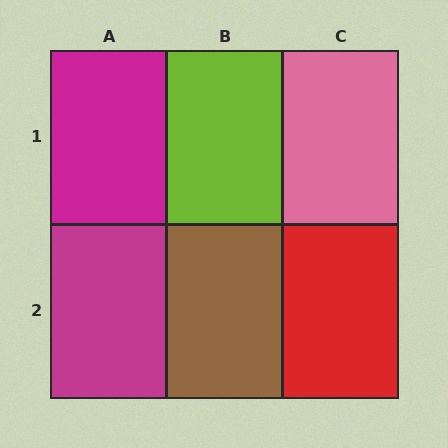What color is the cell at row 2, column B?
Brown.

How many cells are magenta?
2 cells are magenta.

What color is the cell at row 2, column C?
Red.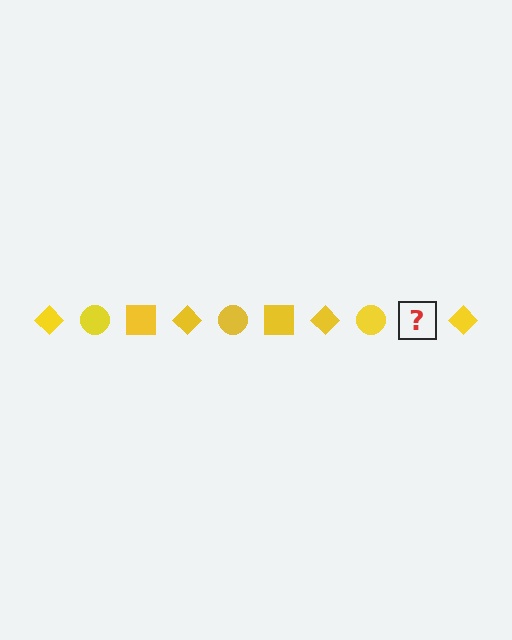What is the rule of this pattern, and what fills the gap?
The rule is that the pattern cycles through diamond, circle, square shapes in yellow. The gap should be filled with a yellow square.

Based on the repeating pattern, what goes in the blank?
The blank should be a yellow square.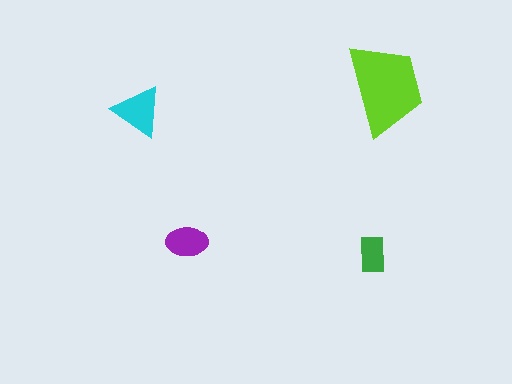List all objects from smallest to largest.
The green rectangle, the purple ellipse, the cyan triangle, the lime trapezoid.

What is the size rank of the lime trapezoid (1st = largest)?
1st.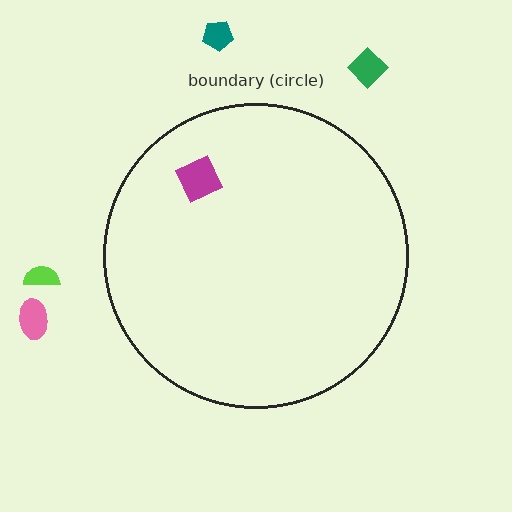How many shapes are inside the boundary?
1 inside, 4 outside.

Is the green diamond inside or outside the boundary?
Outside.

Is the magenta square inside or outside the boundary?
Inside.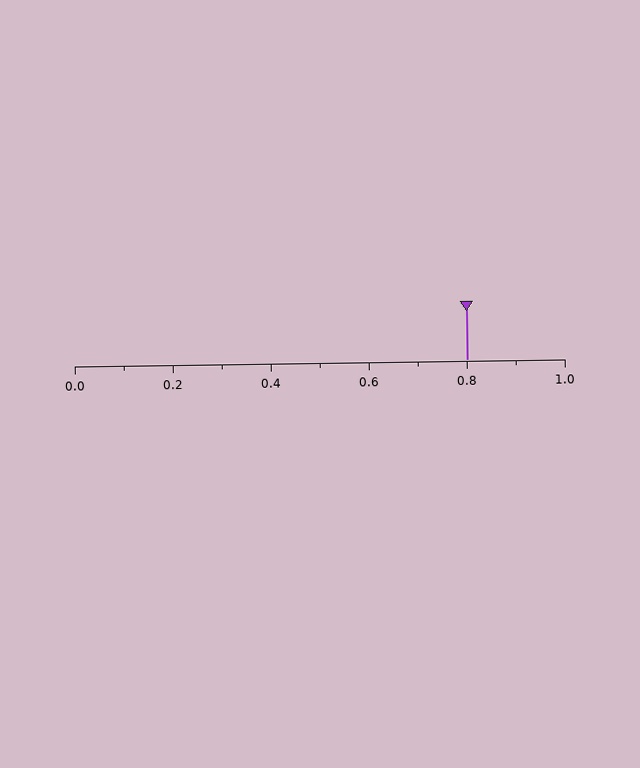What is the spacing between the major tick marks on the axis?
The major ticks are spaced 0.2 apart.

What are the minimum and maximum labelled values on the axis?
The axis runs from 0.0 to 1.0.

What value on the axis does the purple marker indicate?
The marker indicates approximately 0.8.